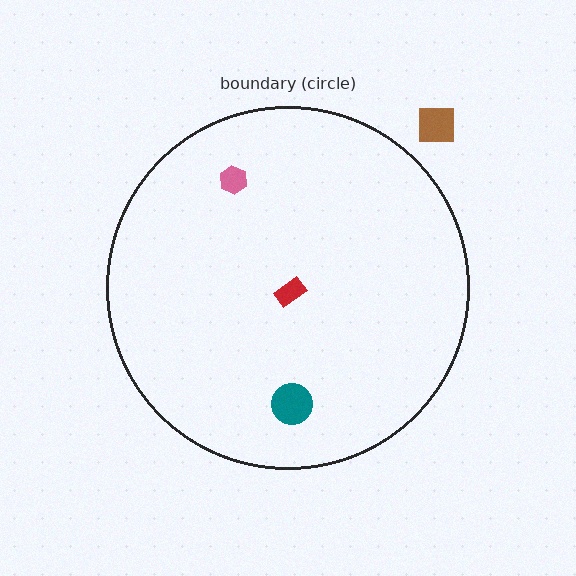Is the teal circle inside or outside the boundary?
Inside.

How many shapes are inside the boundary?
3 inside, 1 outside.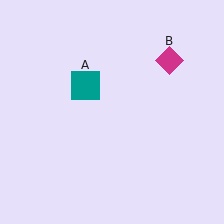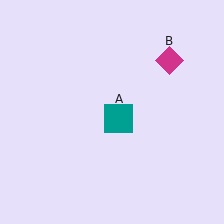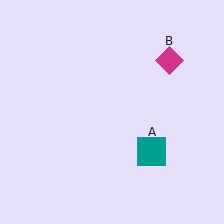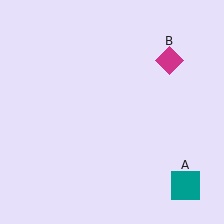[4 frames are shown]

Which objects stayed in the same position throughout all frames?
Magenta diamond (object B) remained stationary.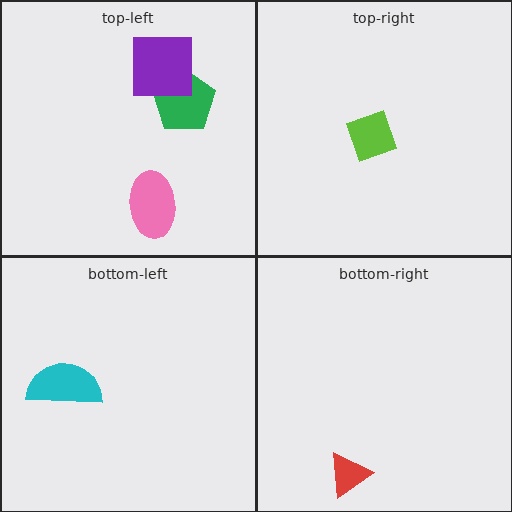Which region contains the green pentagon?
The top-left region.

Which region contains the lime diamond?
The top-right region.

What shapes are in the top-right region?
The lime diamond.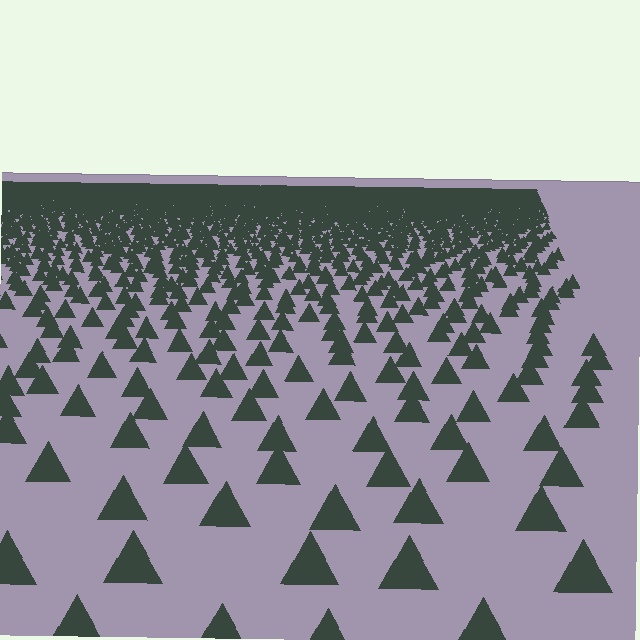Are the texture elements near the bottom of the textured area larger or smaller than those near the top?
Larger. Near the bottom, elements are closer to the viewer and appear at a bigger on-screen size.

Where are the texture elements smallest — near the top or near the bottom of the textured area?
Near the top.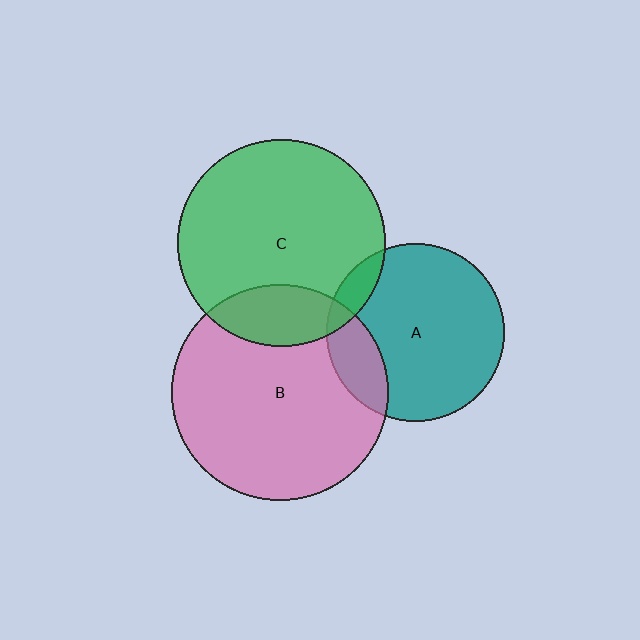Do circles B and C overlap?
Yes.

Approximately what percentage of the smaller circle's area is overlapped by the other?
Approximately 20%.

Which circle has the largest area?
Circle B (pink).